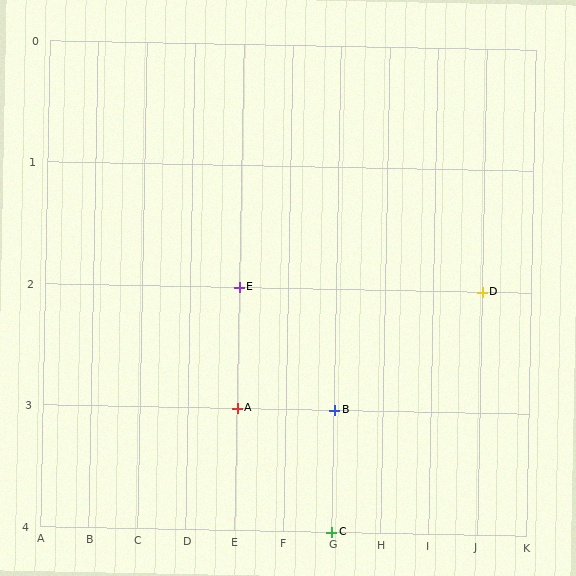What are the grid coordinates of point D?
Point D is at grid coordinates (J, 2).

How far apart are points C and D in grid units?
Points C and D are 3 columns and 2 rows apart (about 3.6 grid units diagonally).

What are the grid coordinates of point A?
Point A is at grid coordinates (E, 3).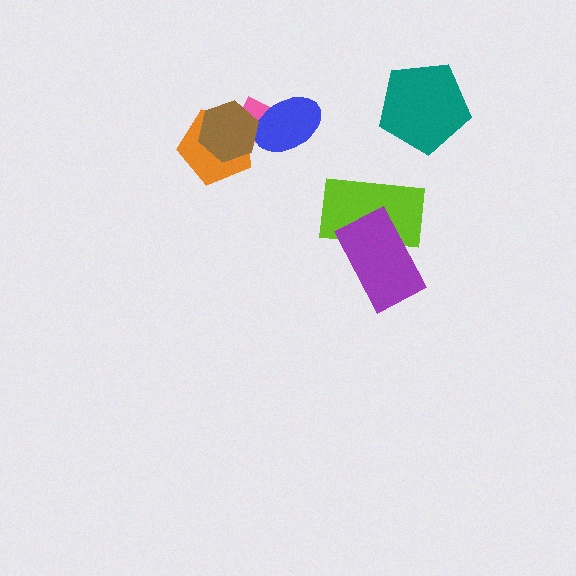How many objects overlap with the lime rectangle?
1 object overlaps with the lime rectangle.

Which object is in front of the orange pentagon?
The brown hexagon is in front of the orange pentagon.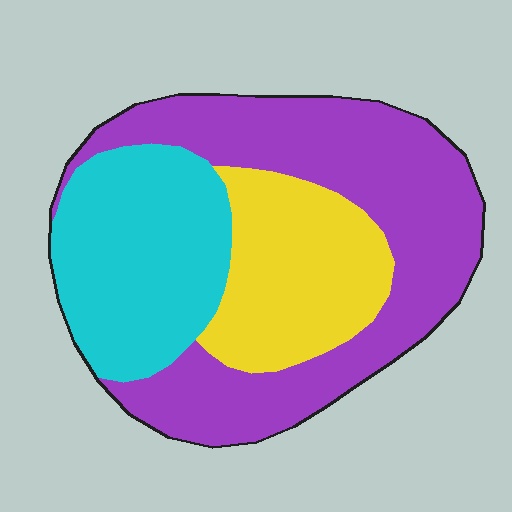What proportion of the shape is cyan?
Cyan takes up between a sixth and a third of the shape.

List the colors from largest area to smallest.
From largest to smallest: purple, cyan, yellow.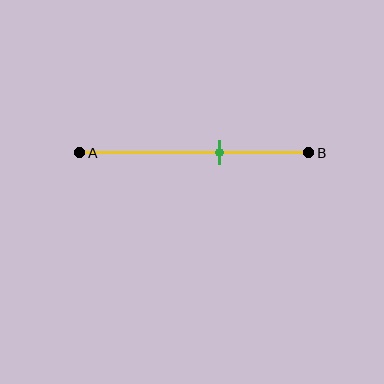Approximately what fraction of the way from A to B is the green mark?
The green mark is approximately 60% of the way from A to B.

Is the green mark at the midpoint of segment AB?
No, the mark is at about 60% from A, not at the 50% midpoint.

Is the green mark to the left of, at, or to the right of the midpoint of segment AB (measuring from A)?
The green mark is to the right of the midpoint of segment AB.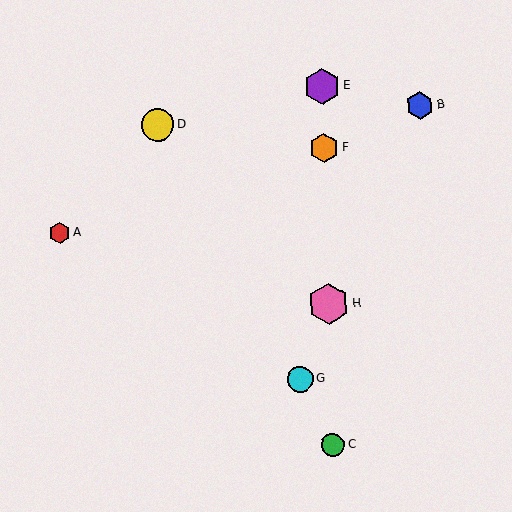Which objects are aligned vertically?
Objects C, E, F, H are aligned vertically.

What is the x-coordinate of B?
Object B is at x≈420.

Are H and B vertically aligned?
No, H is at x≈329 and B is at x≈420.